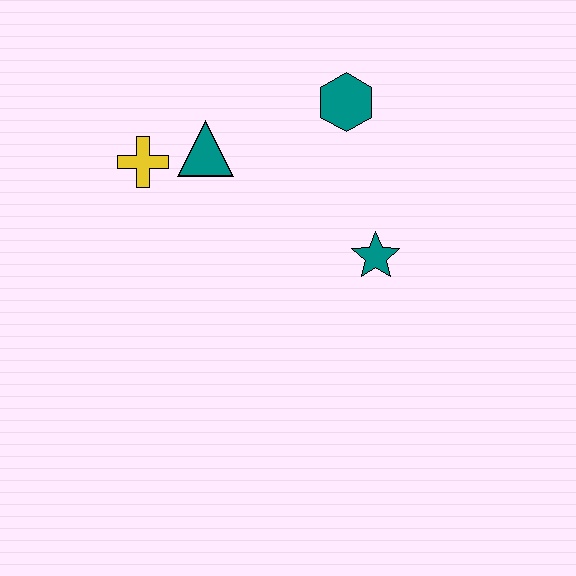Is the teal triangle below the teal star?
No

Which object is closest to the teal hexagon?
The teal triangle is closest to the teal hexagon.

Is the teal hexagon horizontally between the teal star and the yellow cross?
Yes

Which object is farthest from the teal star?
The yellow cross is farthest from the teal star.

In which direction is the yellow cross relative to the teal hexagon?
The yellow cross is to the left of the teal hexagon.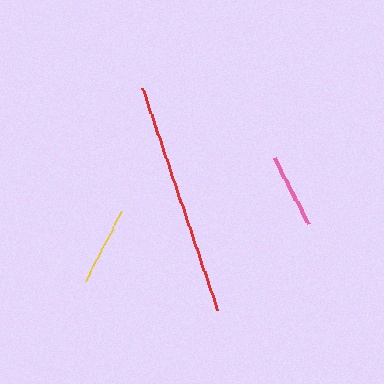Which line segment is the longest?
The red line is the longest at approximately 234 pixels.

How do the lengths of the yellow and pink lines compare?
The yellow and pink lines are approximately the same length.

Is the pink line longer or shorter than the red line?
The red line is longer than the pink line.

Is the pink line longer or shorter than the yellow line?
The yellow line is longer than the pink line.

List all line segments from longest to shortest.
From longest to shortest: red, yellow, pink.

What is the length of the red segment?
The red segment is approximately 234 pixels long.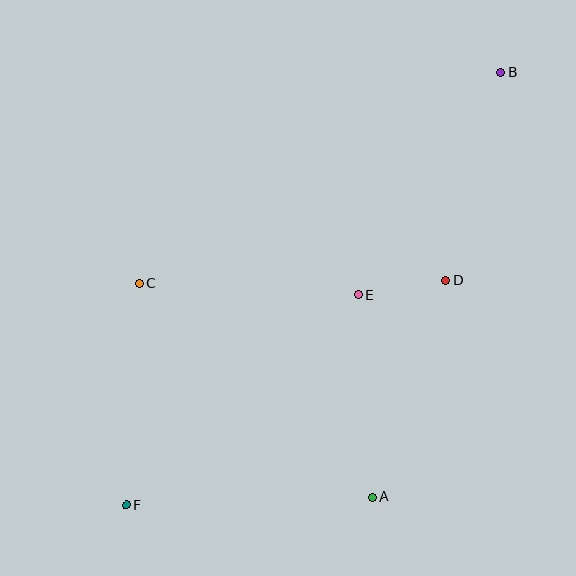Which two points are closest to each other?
Points D and E are closest to each other.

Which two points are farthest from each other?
Points B and F are farthest from each other.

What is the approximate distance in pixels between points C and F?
The distance between C and F is approximately 223 pixels.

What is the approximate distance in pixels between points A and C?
The distance between A and C is approximately 316 pixels.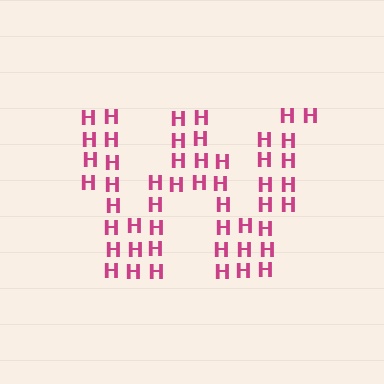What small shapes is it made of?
It is made of small letter H's.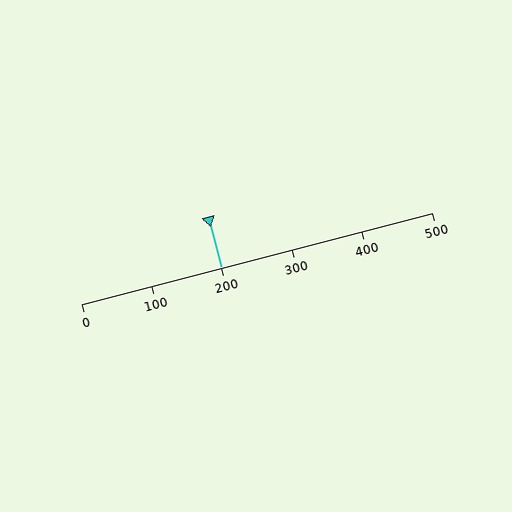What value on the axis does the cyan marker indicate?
The marker indicates approximately 200.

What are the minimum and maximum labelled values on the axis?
The axis runs from 0 to 500.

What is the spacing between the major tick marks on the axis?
The major ticks are spaced 100 apart.